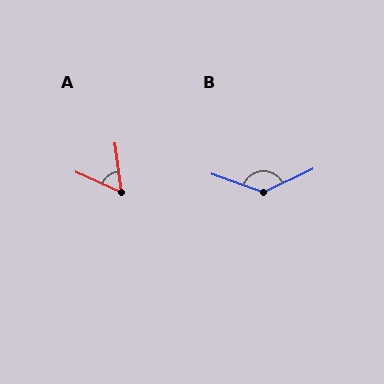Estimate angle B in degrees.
Approximately 134 degrees.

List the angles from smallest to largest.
A (58°), B (134°).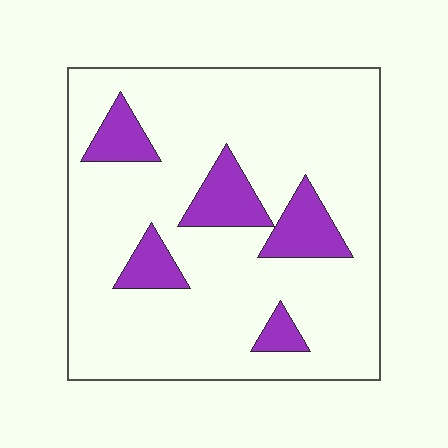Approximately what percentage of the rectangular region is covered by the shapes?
Approximately 15%.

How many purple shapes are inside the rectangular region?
5.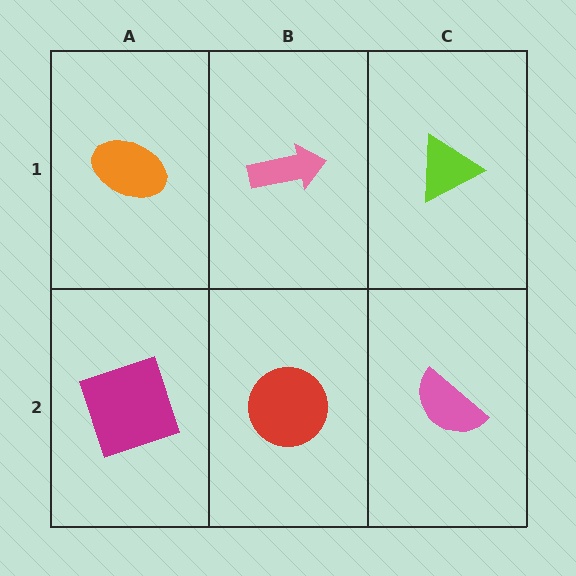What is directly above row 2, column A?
An orange ellipse.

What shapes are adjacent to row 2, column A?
An orange ellipse (row 1, column A), a red circle (row 2, column B).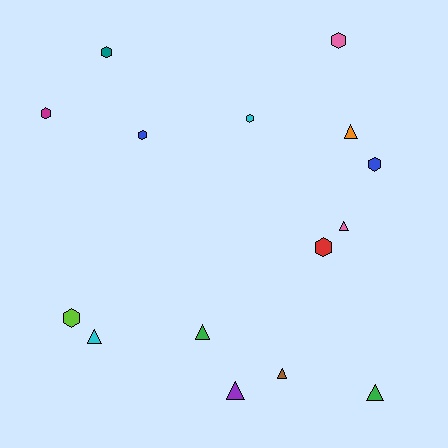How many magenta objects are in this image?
There is 1 magenta object.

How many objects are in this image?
There are 15 objects.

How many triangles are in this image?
There are 7 triangles.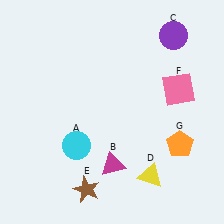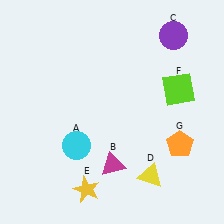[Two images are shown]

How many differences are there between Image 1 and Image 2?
There are 2 differences between the two images.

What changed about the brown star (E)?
In Image 1, E is brown. In Image 2, it changed to yellow.